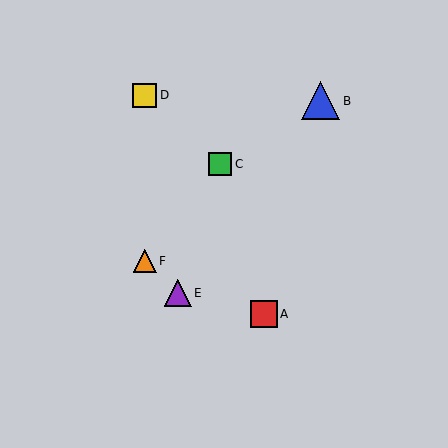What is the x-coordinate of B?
Object B is at x≈321.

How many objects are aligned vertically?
2 objects (D, F) are aligned vertically.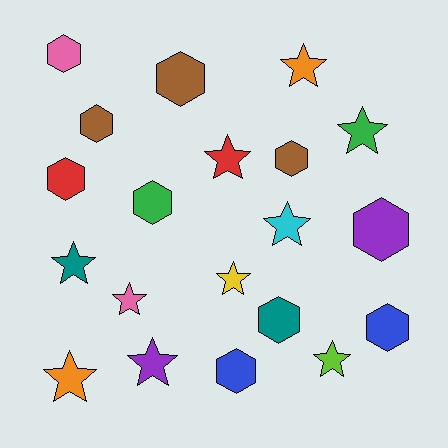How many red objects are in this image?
There are 2 red objects.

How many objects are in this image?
There are 20 objects.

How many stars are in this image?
There are 10 stars.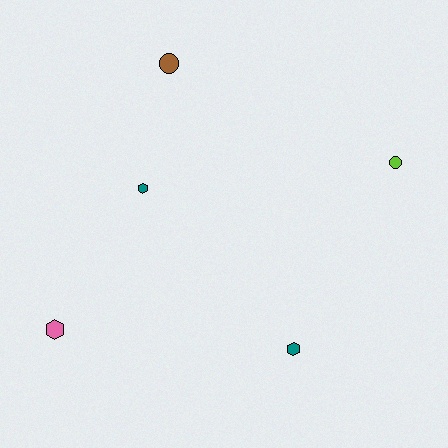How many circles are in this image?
There are 2 circles.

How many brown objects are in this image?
There is 1 brown object.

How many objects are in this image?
There are 5 objects.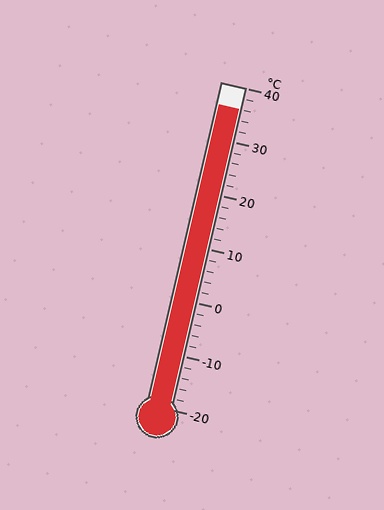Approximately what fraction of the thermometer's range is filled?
The thermometer is filled to approximately 95% of its range.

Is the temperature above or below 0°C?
The temperature is above 0°C.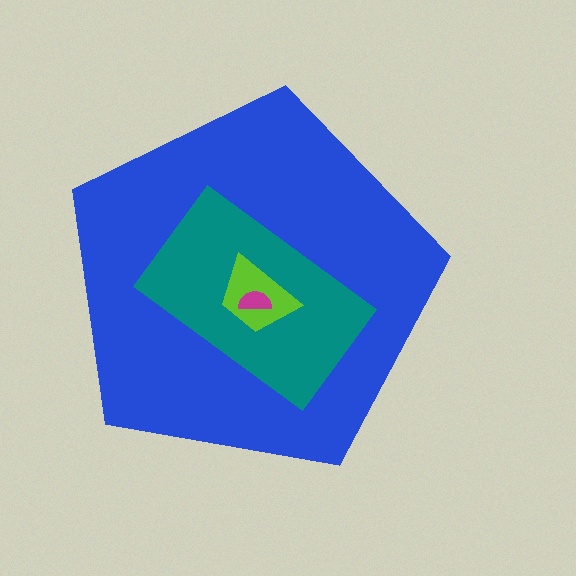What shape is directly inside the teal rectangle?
The lime trapezoid.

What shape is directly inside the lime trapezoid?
The magenta semicircle.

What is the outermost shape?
The blue pentagon.